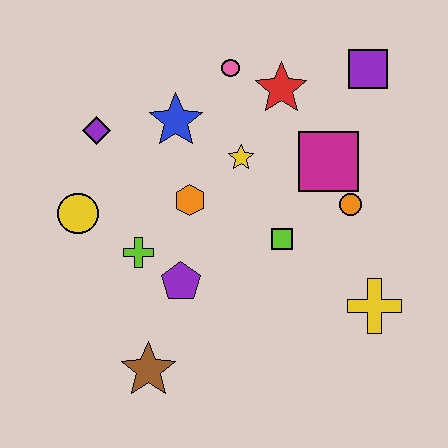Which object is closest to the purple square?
The red star is closest to the purple square.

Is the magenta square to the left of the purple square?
Yes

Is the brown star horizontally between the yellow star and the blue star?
No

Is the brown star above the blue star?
No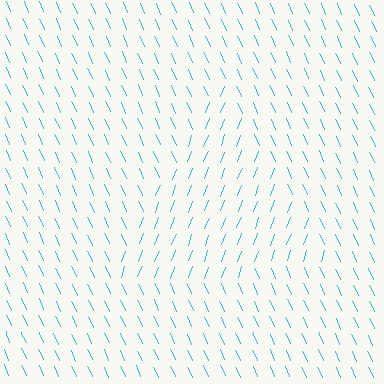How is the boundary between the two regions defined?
The boundary is defined purely by a change in line orientation (approximately 45 degrees difference). All lines are the same color and thickness.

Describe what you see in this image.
The image is filled with small cyan line segments. A triangle region in the image has lines oriented differently from the surrounding lines, creating a visible texture boundary.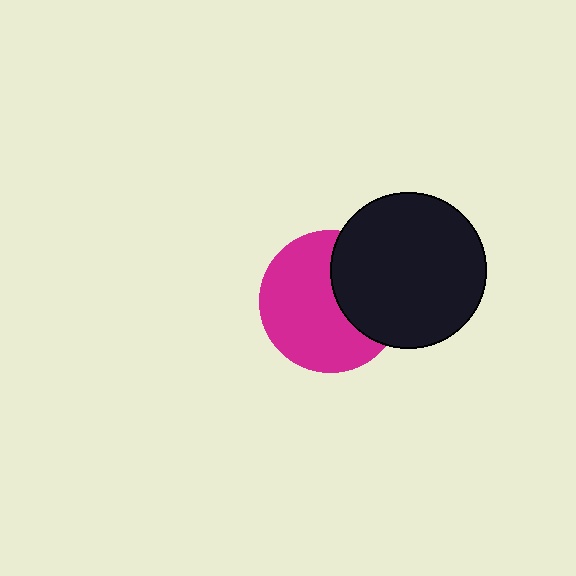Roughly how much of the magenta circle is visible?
About half of it is visible (roughly 64%).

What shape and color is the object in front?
The object in front is a black circle.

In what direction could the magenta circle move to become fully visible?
The magenta circle could move left. That would shift it out from behind the black circle entirely.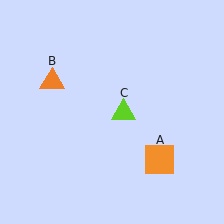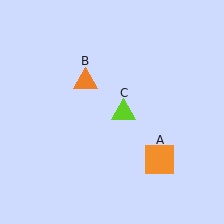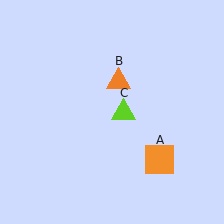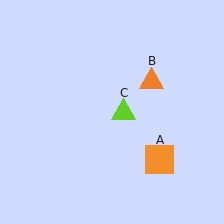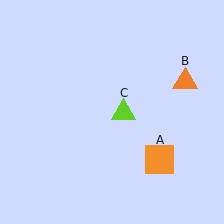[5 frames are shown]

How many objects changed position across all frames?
1 object changed position: orange triangle (object B).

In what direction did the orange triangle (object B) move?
The orange triangle (object B) moved right.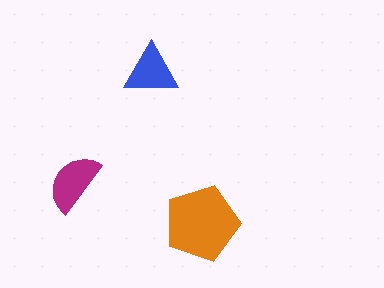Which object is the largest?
The orange pentagon.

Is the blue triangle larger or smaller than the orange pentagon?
Smaller.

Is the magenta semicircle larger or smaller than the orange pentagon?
Smaller.